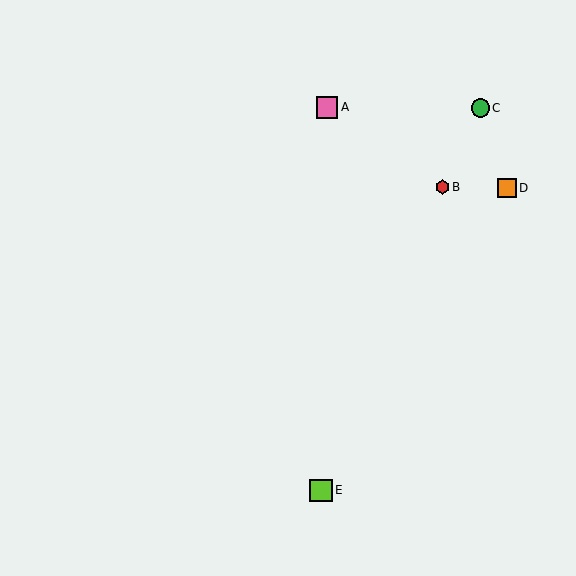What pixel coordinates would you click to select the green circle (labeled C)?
Click at (480, 108) to select the green circle C.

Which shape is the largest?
The lime square (labeled E) is the largest.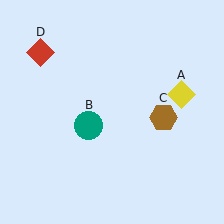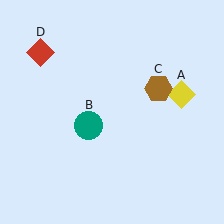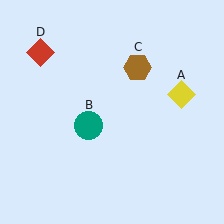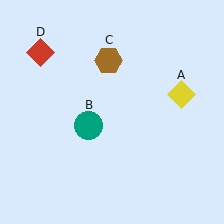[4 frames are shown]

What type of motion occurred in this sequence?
The brown hexagon (object C) rotated counterclockwise around the center of the scene.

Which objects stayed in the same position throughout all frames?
Yellow diamond (object A) and teal circle (object B) and red diamond (object D) remained stationary.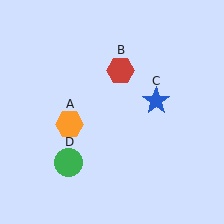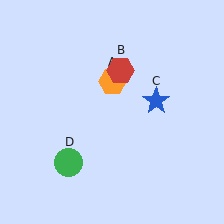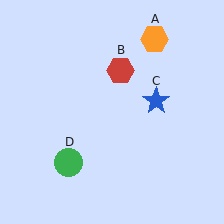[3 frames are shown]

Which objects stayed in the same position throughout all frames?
Red hexagon (object B) and blue star (object C) and green circle (object D) remained stationary.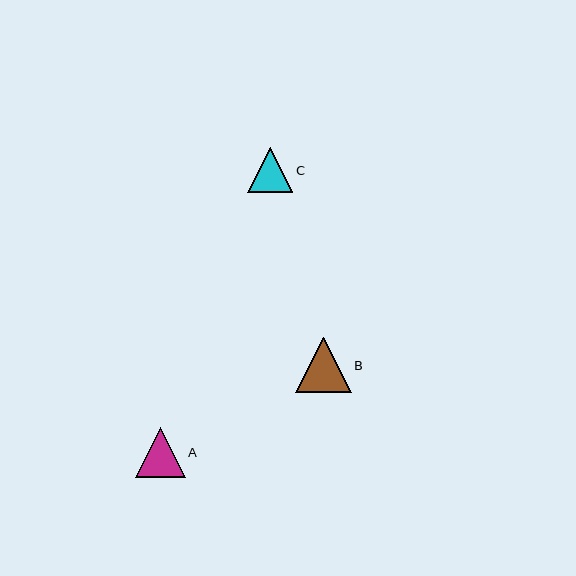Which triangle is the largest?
Triangle B is the largest with a size of approximately 55 pixels.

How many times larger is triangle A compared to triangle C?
Triangle A is approximately 1.1 times the size of triangle C.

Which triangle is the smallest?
Triangle C is the smallest with a size of approximately 45 pixels.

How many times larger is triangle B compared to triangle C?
Triangle B is approximately 1.2 times the size of triangle C.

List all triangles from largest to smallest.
From largest to smallest: B, A, C.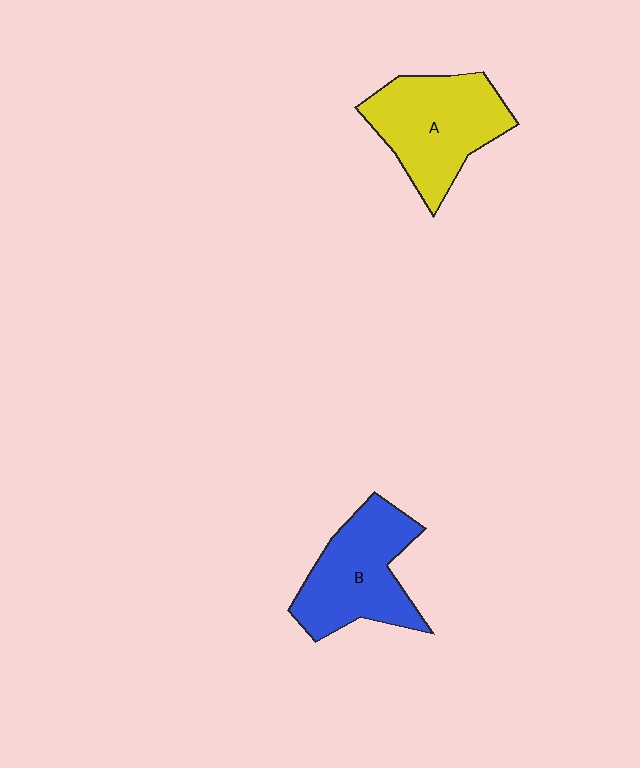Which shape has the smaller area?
Shape B (blue).